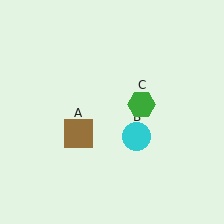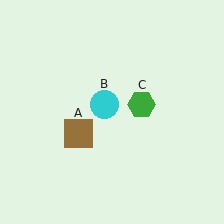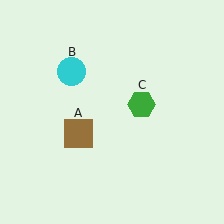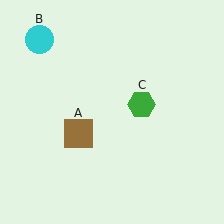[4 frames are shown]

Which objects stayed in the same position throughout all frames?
Brown square (object A) and green hexagon (object C) remained stationary.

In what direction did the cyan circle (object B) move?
The cyan circle (object B) moved up and to the left.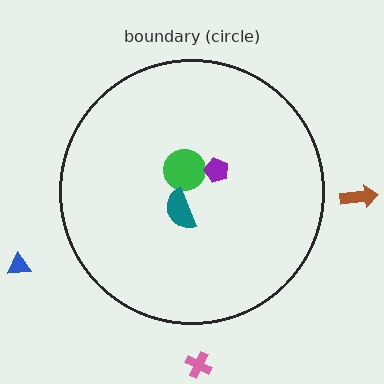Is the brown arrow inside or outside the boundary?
Outside.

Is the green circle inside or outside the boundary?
Inside.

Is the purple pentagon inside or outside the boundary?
Inside.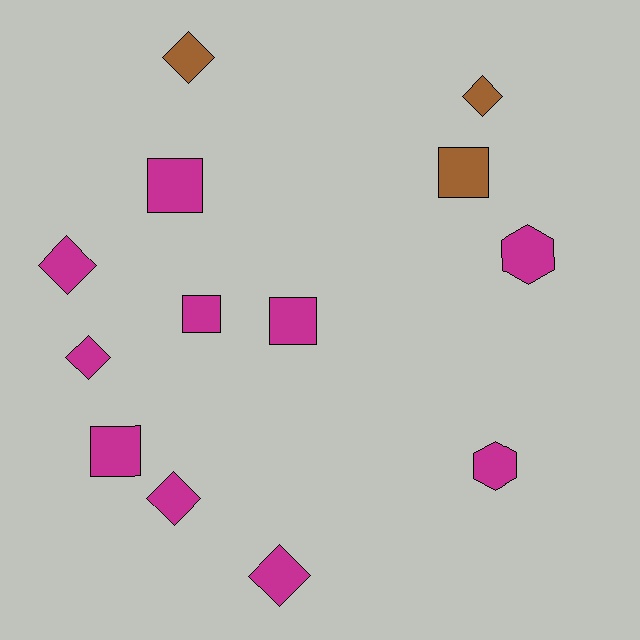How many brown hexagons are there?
There are no brown hexagons.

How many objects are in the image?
There are 13 objects.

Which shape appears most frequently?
Diamond, with 6 objects.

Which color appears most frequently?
Magenta, with 10 objects.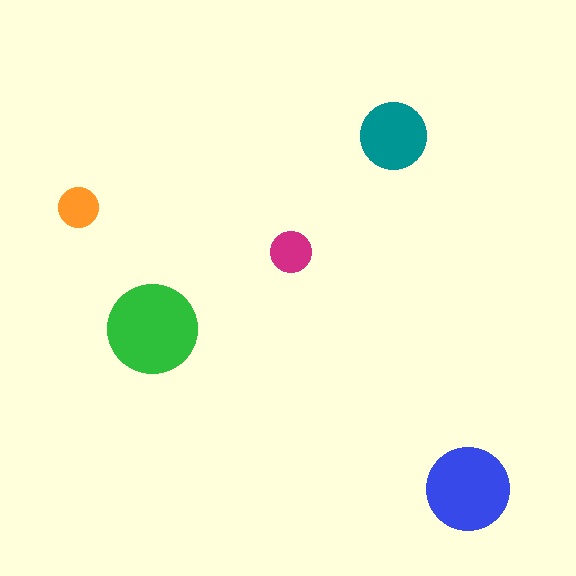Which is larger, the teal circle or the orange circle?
The teal one.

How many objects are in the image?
There are 5 objects in the image.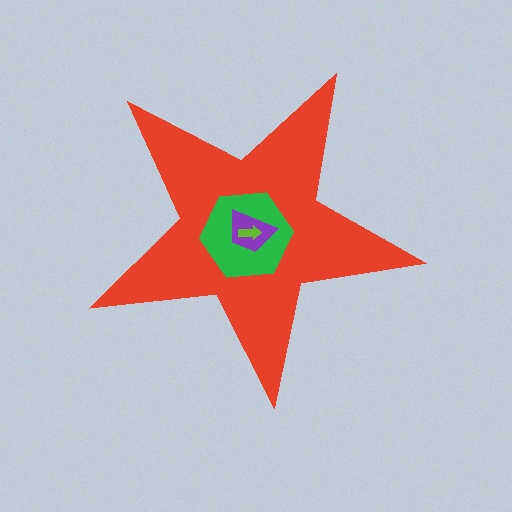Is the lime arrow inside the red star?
Yes.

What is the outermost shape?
The red star.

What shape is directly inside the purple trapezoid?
The lime arrow.